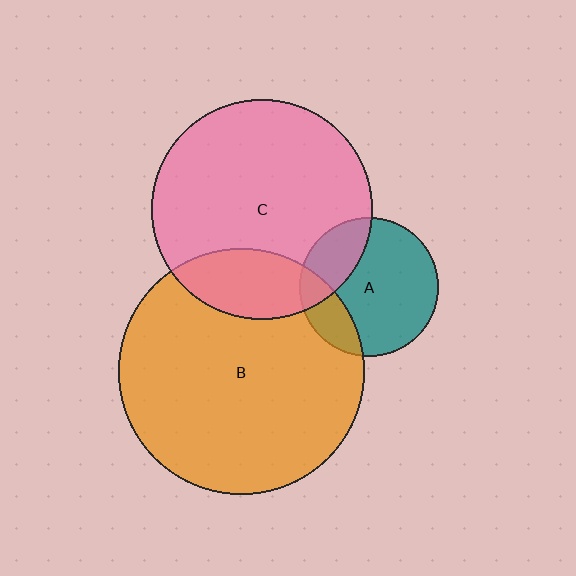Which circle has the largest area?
Circle B (orange).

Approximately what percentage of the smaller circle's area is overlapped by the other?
Approximately 20%.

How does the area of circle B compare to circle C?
Approximately 1.2 times.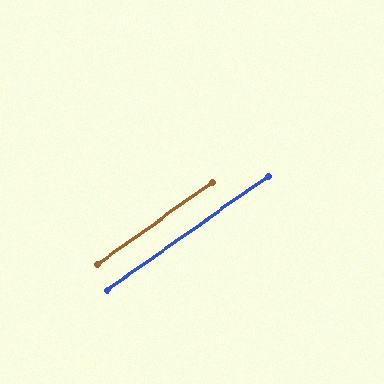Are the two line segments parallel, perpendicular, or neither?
Parallel — their directions differ by only 0.2°.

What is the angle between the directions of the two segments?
Approximately 0 degrees.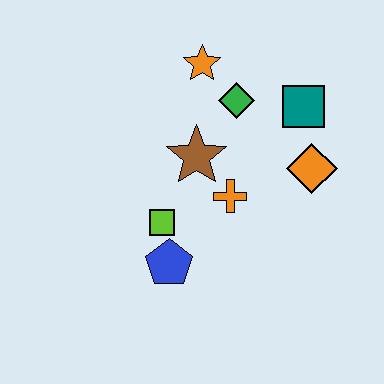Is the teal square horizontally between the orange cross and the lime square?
No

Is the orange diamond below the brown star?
Yes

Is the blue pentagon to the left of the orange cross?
Yes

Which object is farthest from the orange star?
The blue pentagon is farthest from the orange star.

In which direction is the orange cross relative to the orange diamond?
The orange cross is to the left of the orange diamond.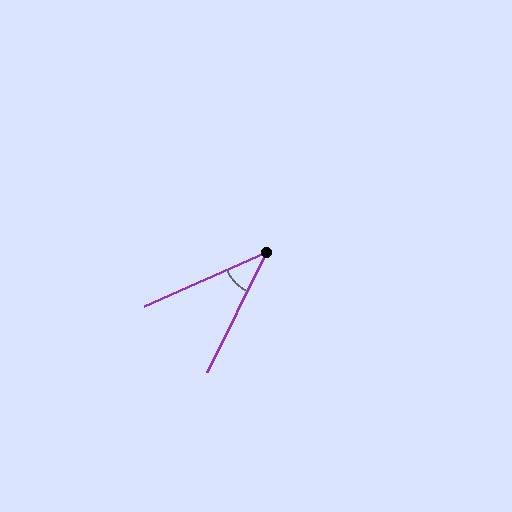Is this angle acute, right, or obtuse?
It is acute.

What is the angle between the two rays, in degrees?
Approximately 40 degrees.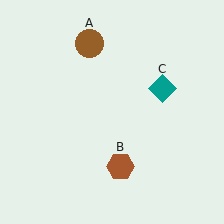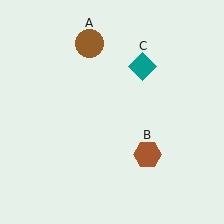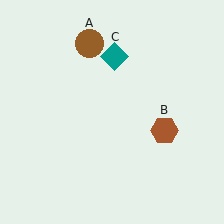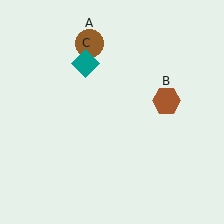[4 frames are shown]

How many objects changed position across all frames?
2 objects changed position: brown hexagon (object B), teal diamond (object C).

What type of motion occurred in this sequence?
The brown hexagon (object B), teal diamond (object C) rotated counterclockwise around the center of the scene.